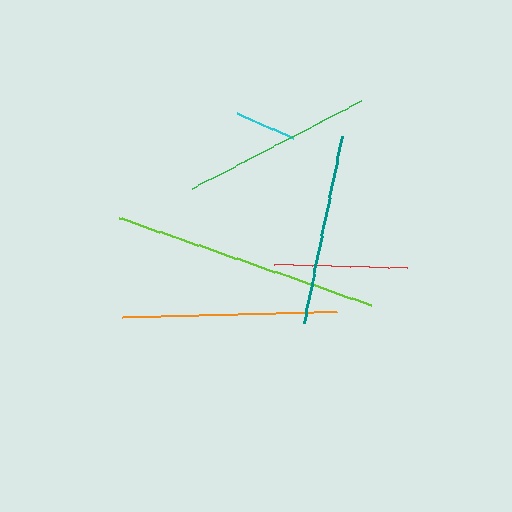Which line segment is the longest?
The lime line is the longest at approximately 267 pixels.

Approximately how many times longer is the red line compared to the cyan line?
The red line is approximately 2.2 times the length of the cyan line.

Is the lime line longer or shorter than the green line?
The lime line is longer than the green line.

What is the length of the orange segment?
The orange segment is approximately 215 pixels long.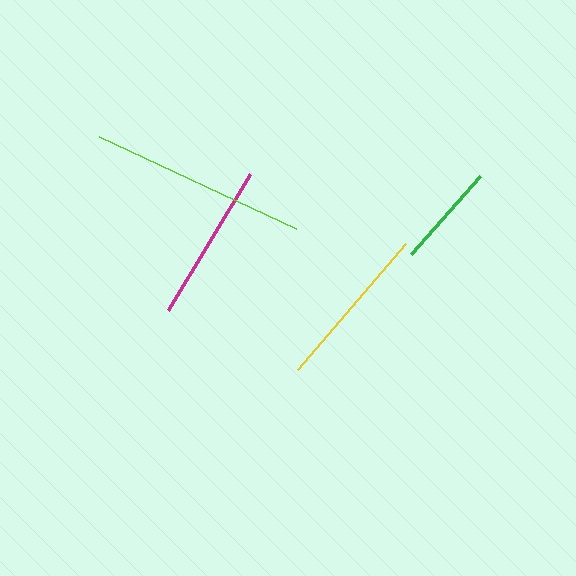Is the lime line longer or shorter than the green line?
The lime line is longer than the green line.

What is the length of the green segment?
The green segment is approximately 104 pixels long.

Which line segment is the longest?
The lime line is the longest at approximately 218 pixels.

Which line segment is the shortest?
The green line is the shortest at approximately 104 pixels.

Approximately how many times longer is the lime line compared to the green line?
The lime line is approximately 2.1 times the length of the green line.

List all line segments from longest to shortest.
From longest to shortest: lime, yellow, magenta, green.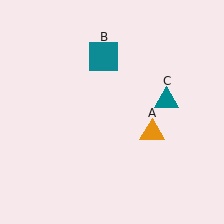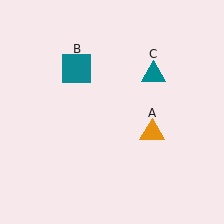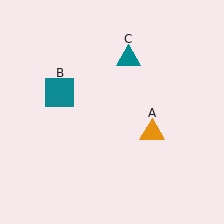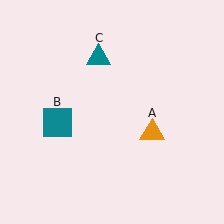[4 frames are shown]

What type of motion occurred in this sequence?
The teal square (object B), teal triangle (object C) rotated counterclockwise around the center of the scene.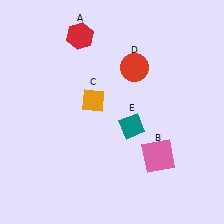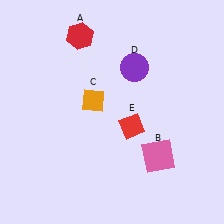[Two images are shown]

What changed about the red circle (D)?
In Image 1, D is red. In Image 2, it changed to purple.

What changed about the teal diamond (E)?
In Image 1, E is teal. In Image 2, it changed to red.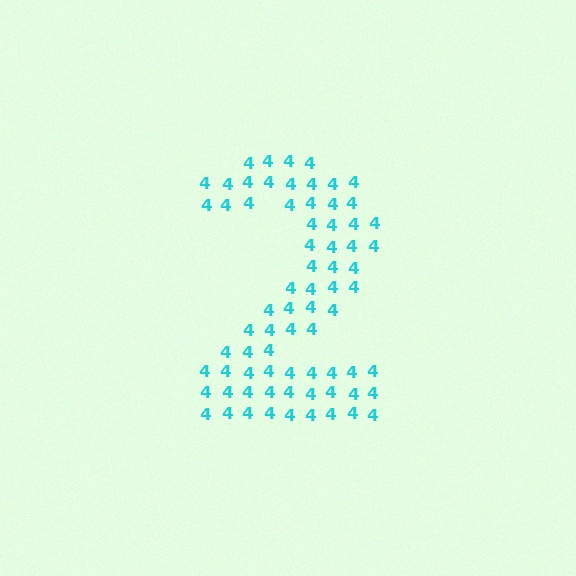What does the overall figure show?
The overall figure shows the digit 2.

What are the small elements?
The small elements are digit 4's.